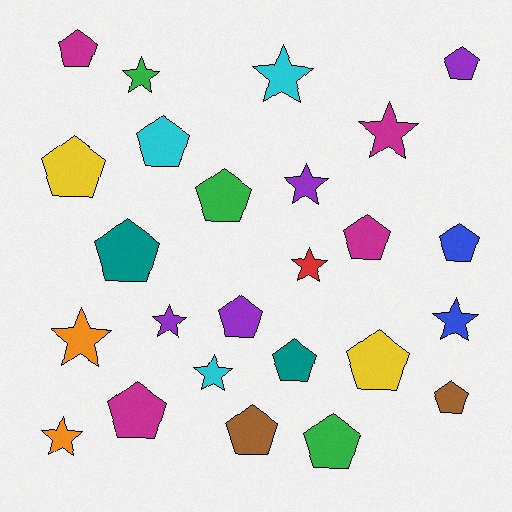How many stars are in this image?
There are 10 stars.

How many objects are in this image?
There are 25 objects.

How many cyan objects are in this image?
There are 3 cyan objects.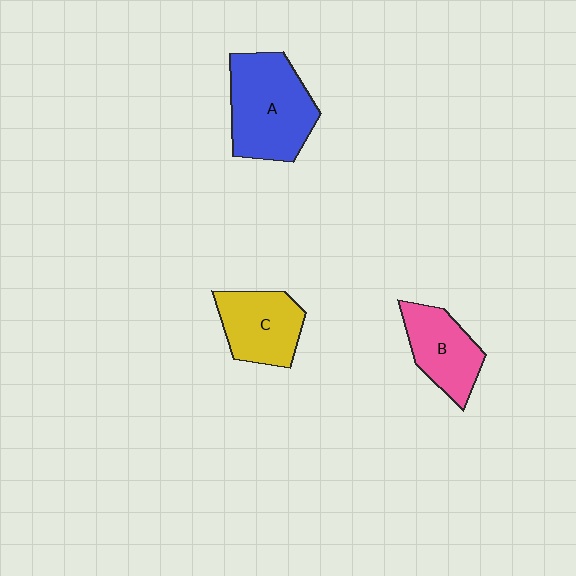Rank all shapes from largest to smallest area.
From largest to smallest: A (blue), C (yellow), B (pink).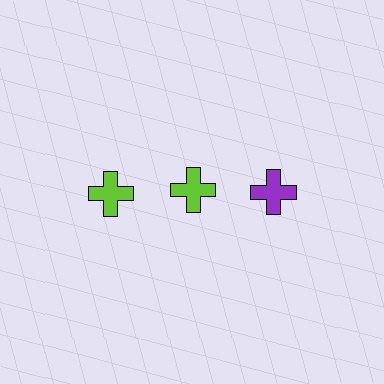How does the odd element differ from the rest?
It has a different color: purple instead of lime.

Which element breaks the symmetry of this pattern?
The purple cross in the top row, center column breaks the symmetry. All other shapes are lime crosses.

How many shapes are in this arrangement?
There are 3 shapes arranged in a grid pattern.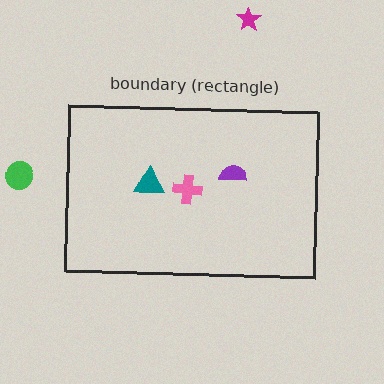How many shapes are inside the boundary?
3 inside, 2 outside.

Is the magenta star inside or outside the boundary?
Outside.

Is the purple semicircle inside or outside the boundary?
Inside.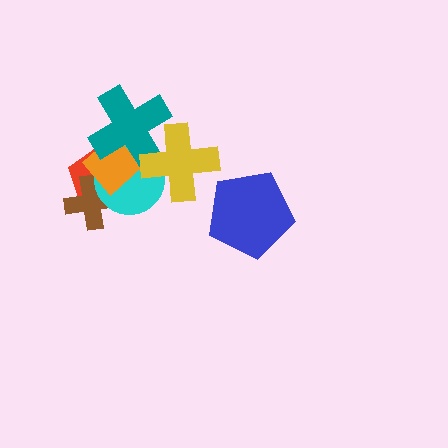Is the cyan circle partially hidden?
Yes, it is partially covered by another shape.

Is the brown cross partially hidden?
Yes, it is partially covered by another shape.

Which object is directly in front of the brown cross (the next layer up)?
The cyan circle is directly in front of the brown cross.